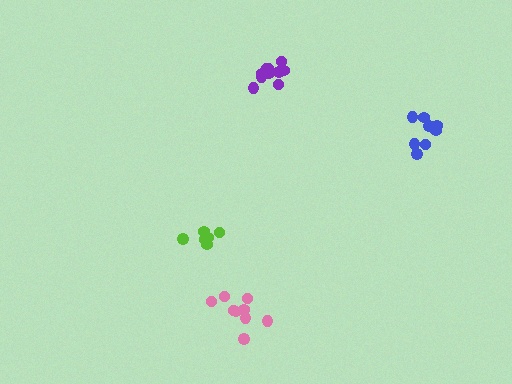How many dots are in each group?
Group 1: 9 dots, Group 2: 8 dots, Group 3: 6 dots, Group 4: 10 dots (33 total).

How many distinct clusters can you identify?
There are 4 distinct clusters.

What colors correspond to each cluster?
The clusters are colored: pink, blue, lime, purple.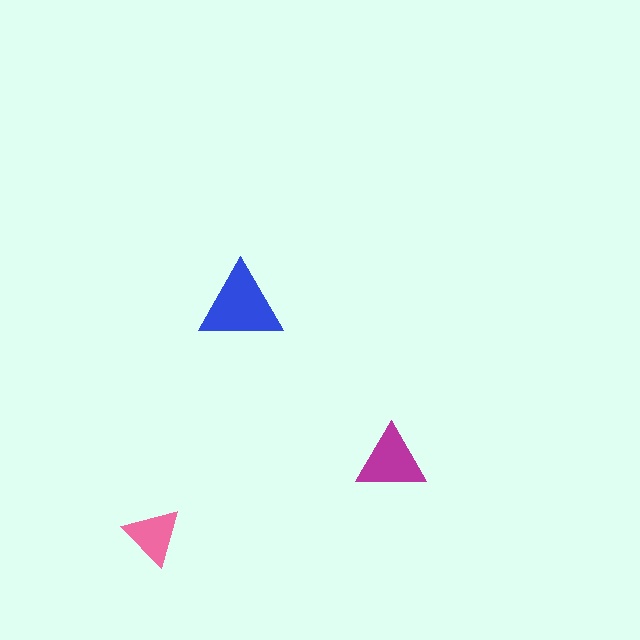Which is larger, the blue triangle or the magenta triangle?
The blue one.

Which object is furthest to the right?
The magenta triangle is rightmost.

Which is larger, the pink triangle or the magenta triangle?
The magenta one.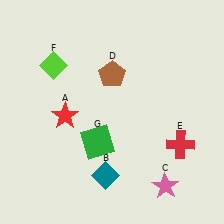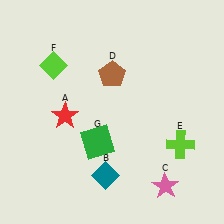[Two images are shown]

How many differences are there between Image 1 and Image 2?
There is 1 difference between the two images.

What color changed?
The cross (E) changed from red in Image 1 to lime in Image 2.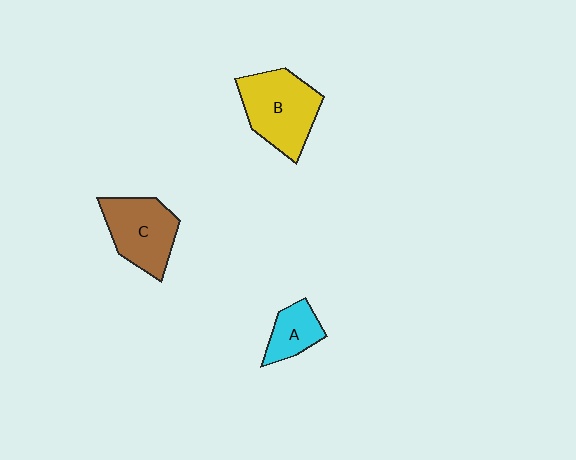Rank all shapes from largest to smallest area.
From largest to smallest: B (yellow), C (brown), A (cyan).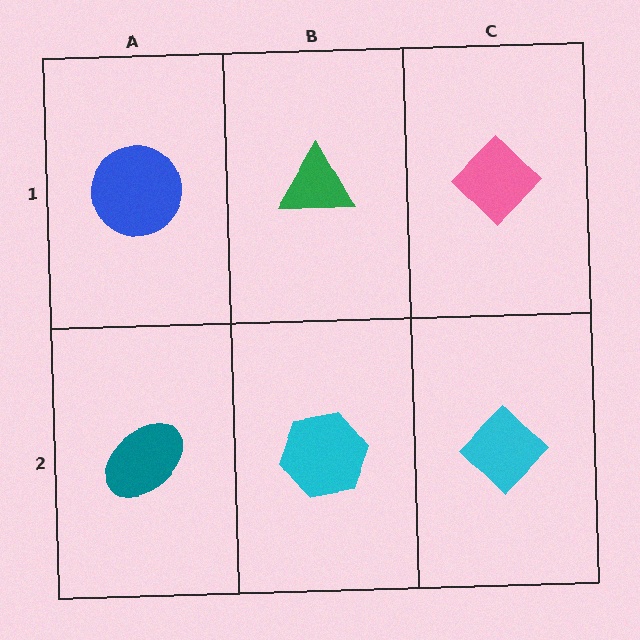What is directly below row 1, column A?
A teal ellipse.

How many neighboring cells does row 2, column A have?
2.